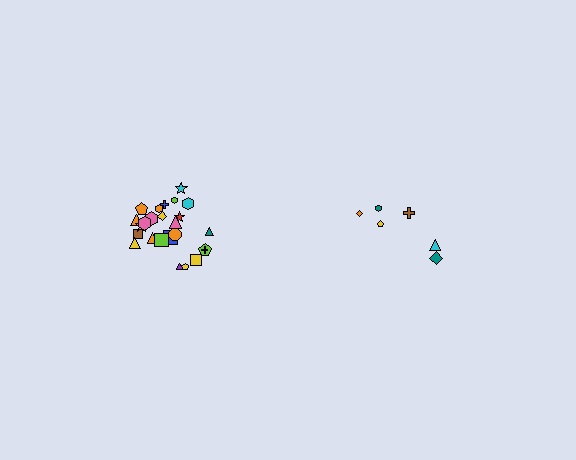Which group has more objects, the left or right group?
The left group.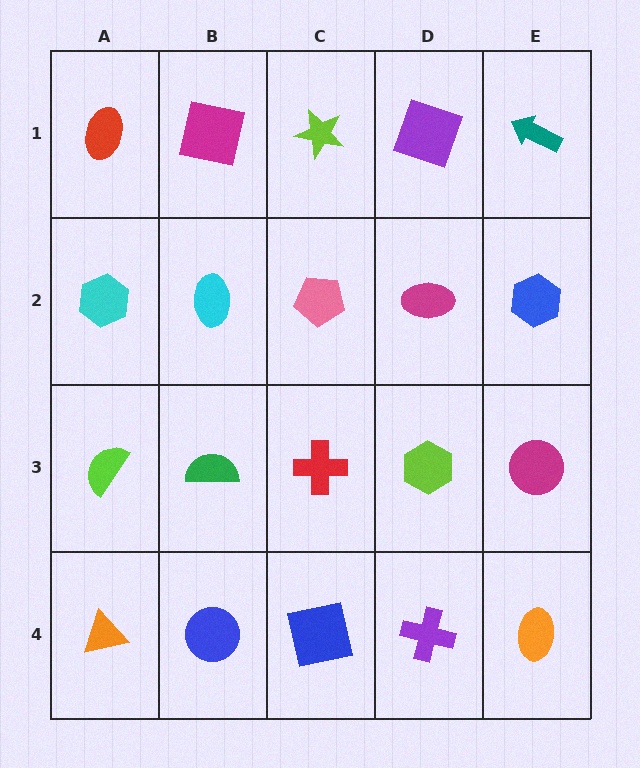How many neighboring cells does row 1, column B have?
3.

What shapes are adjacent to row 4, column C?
A red cross (row 3, column C), a blue circle (row 4, column B), a purple cross (row 4, column D).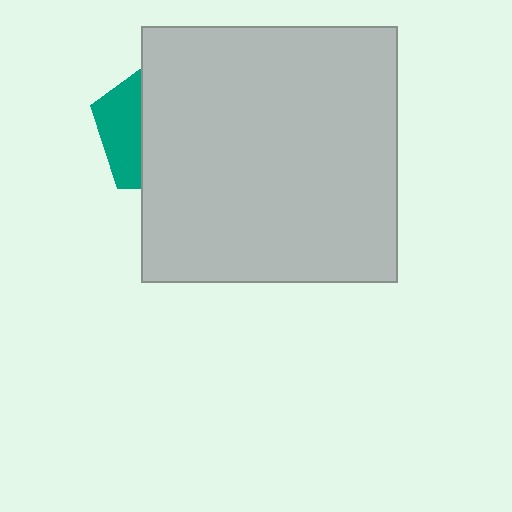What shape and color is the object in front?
The object in front is a light gray square.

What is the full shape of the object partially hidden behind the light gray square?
The partially hidden object is a teal pentagon.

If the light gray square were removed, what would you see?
You would see the complete teal pentagon.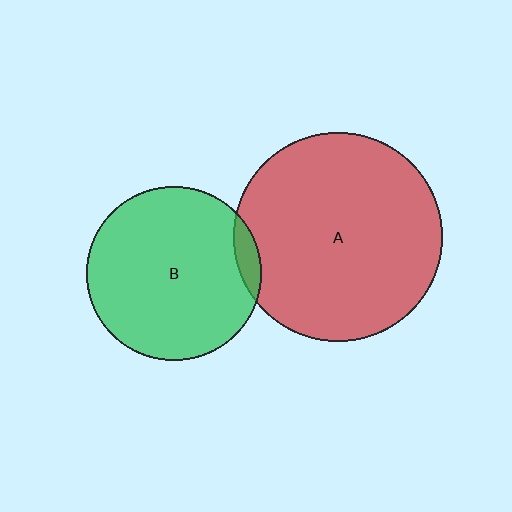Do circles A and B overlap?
Yes.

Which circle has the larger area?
Circle A (red).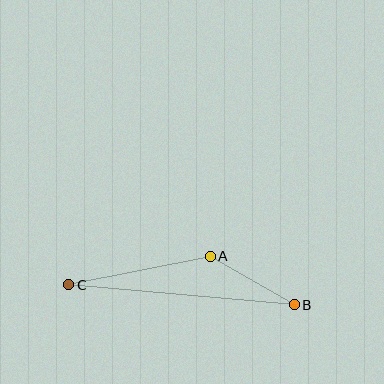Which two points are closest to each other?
Points A and B are closest to each other.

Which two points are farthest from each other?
Points B and C are farthest from each other.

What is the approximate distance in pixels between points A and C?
The distance between A and C is approximately 145 pixels.